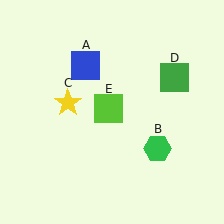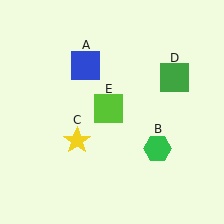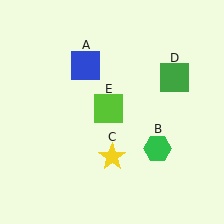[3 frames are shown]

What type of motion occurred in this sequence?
The yellow star (object C) rotated counterclockwise around the center of the scene.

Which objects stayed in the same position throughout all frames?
Blue square (object A) and green hexagon (object B) and green square (object D) and lime square (object E) remained stationary.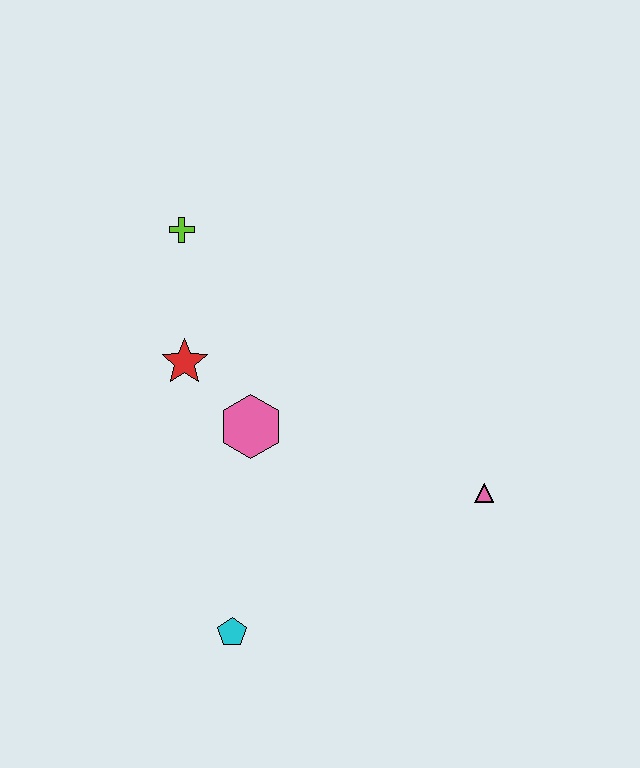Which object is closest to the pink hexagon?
The red star is closest to the pink hexagon.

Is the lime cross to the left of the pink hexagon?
Yes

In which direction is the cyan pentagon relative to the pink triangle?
The cyan pentagon is to the left of the pink triangle.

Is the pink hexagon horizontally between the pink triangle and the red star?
Yes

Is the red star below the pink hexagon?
No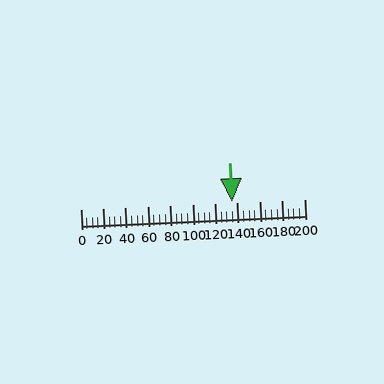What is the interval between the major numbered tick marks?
The major tick marks are spaced 20 units apart.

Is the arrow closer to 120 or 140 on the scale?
The arrow is closer to 140.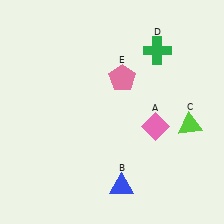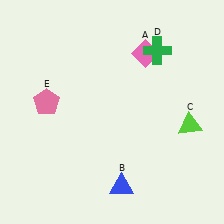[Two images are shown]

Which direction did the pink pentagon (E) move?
The pink pentagon (E) moved left.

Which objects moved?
The objects that moved are: the pink diamond (A), the pink pentagon (E).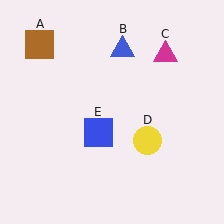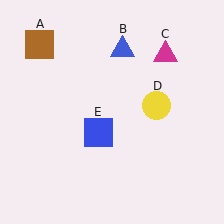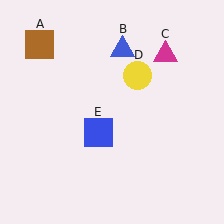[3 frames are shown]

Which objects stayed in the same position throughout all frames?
Brown square (object A) and blue triangle (object B) and magenta triangle (object C) and blue square (object E) remained stationary.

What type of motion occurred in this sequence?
The yellow circle (object D) rotated counterclockwise around the center of the scene.